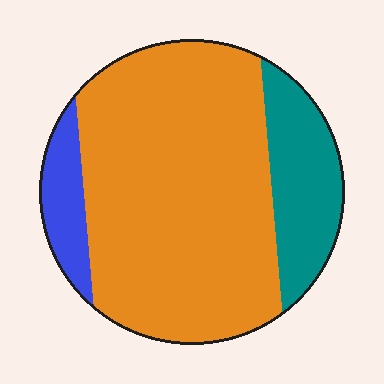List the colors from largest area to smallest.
From largest to smallest: orange, teal, blue.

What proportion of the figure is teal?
Teal covers about 20% of the figure.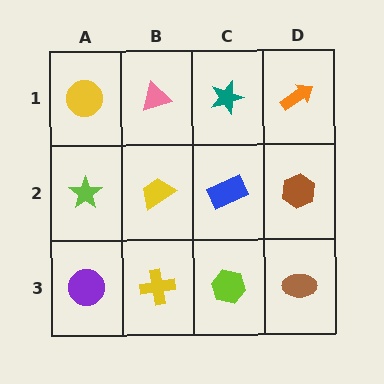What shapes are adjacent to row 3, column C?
A blue rectangle (row 2, column C), a yellow cross (row 3, column B), a brown ellipse (row 3, column D).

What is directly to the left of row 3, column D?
A lime hexagon.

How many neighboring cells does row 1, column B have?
3.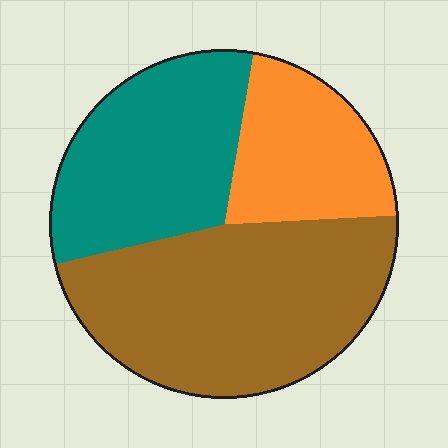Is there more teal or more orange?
Teal.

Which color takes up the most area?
Brown, at roughly 45%.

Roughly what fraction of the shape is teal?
Teal covers about 30% of the shape.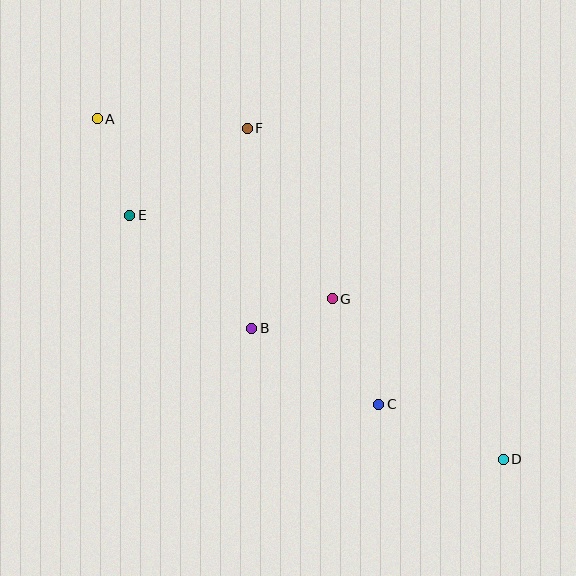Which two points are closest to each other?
Points B and G are closest to each other.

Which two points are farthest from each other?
Points A and D are farthest from each other.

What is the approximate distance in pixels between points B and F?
The distance between B and F is approximately 200 pixels.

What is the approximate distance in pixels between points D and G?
The distance between D and G is approximately 234 pixels.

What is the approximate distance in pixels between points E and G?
The distance between E and G is approximately 219 pixels.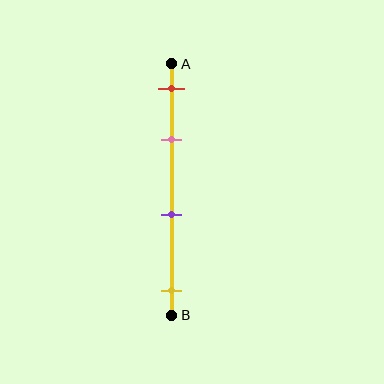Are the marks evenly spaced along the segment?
No, the marks are not evenly spaced.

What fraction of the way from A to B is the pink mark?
The pink mark is approximately 30% (0.3) of the way from A to B.